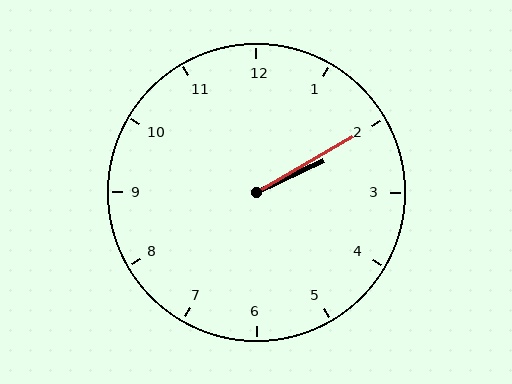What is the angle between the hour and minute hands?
Approximately 5 degrees.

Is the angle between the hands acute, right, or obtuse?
It is acute.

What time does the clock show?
2:10.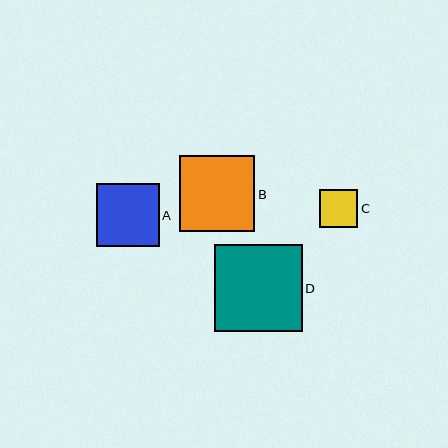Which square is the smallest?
Square C is the smallest with a size of approximately 38 pixels.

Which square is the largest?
Square D is the largest with a size of approximately 87 pixels.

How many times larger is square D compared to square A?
Square D is approximately 1.4 times the size of square A.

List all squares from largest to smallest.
From largest to smallest: D, B, A, C.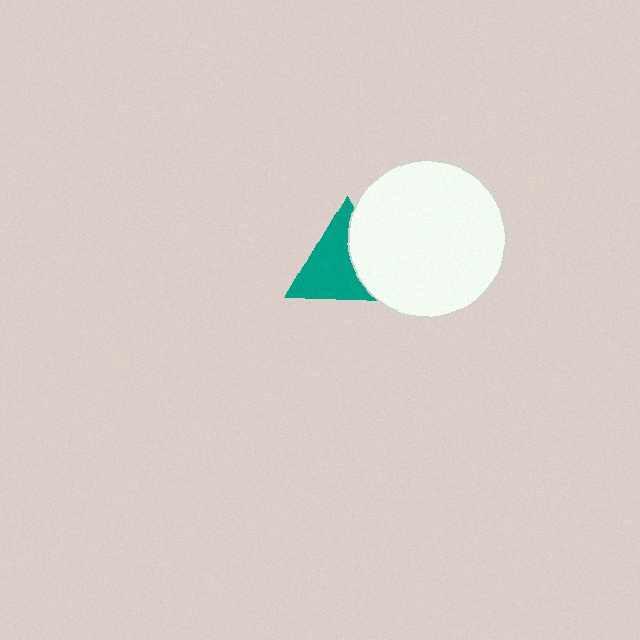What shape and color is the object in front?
The object in front is a white circle.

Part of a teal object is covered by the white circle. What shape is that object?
It is a triangle.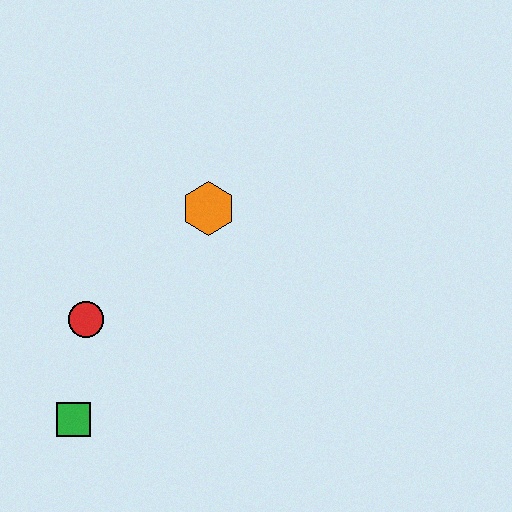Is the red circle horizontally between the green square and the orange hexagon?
Yes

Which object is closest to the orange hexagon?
The red circle is closest to the orange hexagon.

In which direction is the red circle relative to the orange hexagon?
The red circle is to the left of the orange hexagon.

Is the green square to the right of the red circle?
No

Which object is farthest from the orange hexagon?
The green square is farthest from the orange hexagon.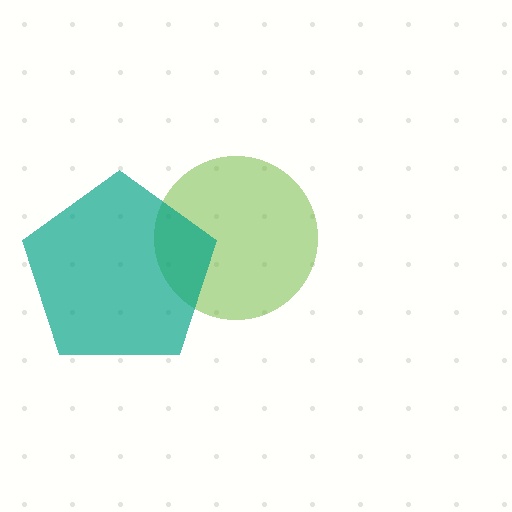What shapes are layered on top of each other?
The layered shapes are: a lime circle, a teal pentagon.